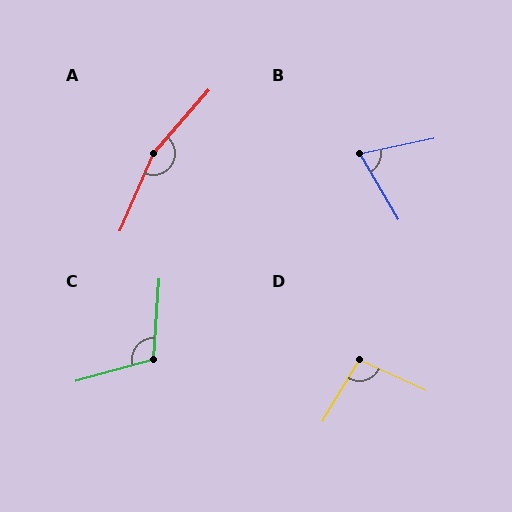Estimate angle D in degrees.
Approximately 96 degrees.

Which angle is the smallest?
B, at approximately 71 degrees.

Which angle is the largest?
A, at approximately 163 degrees.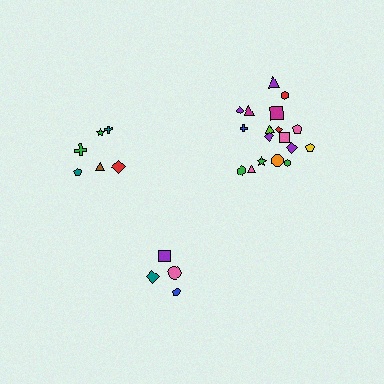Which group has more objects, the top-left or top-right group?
The top-right group.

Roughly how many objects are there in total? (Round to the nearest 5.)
Roughly 30 objects in total.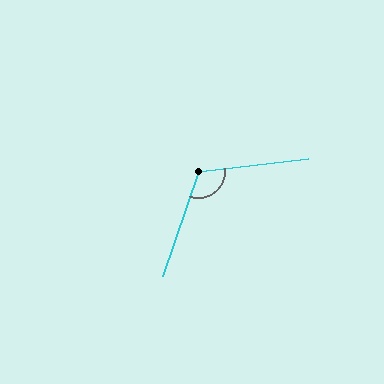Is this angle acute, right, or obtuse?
It is obtuse.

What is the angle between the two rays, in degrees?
Approximately 115 degrees.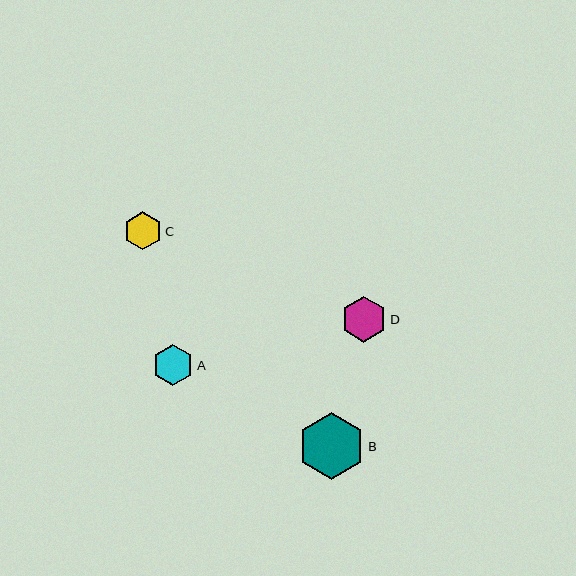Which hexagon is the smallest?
Hexagon C is the smallest with a size of approximately 38 pixels.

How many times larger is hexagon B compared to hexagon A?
Hexagon B is approximately 1.6 times the size of hexagon A.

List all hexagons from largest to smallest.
From largest to smallest: B, D, A, C.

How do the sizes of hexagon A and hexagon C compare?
Hexagon A and hexagon C are approximately the same size.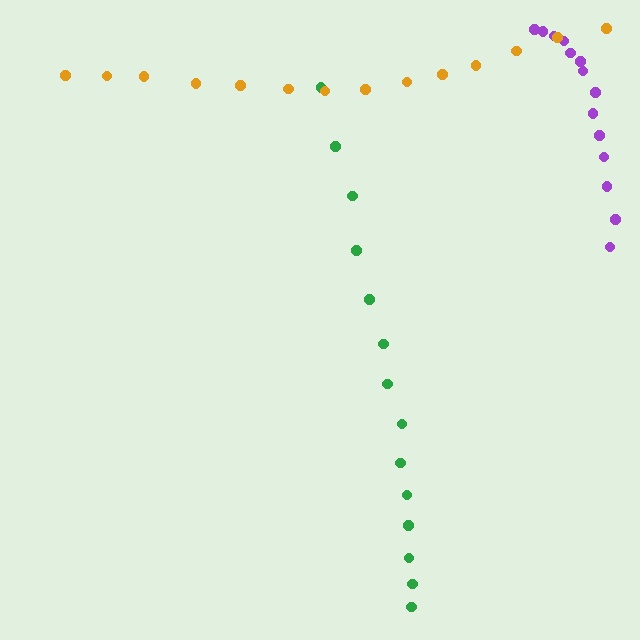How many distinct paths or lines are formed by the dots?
There are 3 distinct paths.